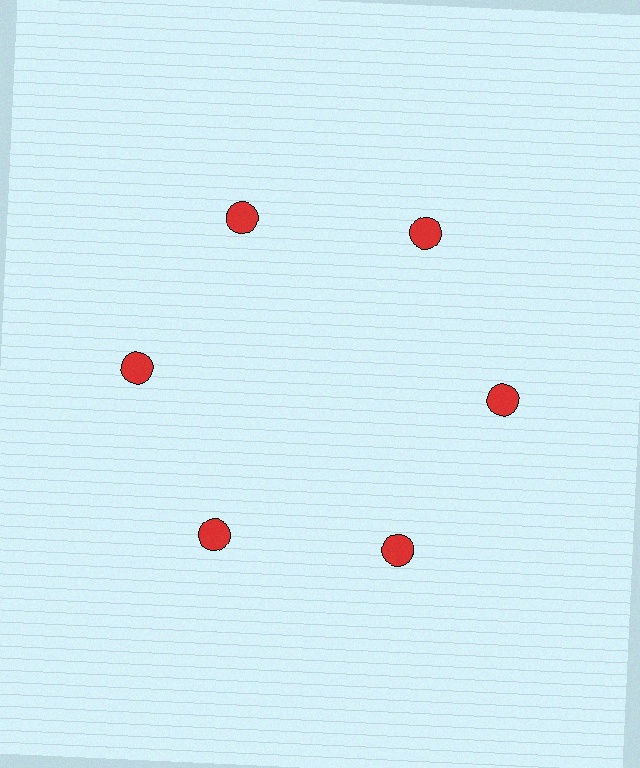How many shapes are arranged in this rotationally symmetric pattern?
There are 6 shapes, arranged in 6 groups of 1.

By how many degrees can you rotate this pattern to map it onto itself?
The pattern maps onto itself every 60 degrees of rotation.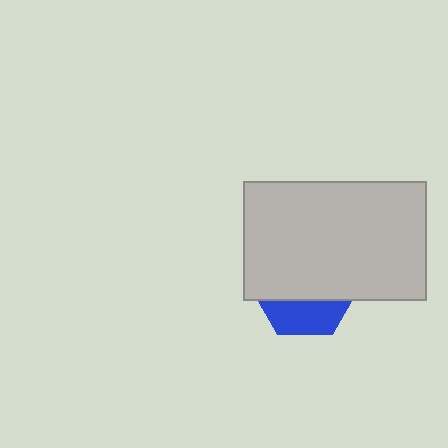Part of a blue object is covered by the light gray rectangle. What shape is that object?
It is a hexagon.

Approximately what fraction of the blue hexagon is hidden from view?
Roughly 68% of the blue hexagon is hidden behind the light gray rectangle.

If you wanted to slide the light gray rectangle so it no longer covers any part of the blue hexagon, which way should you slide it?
Slide it up — that is the most direct way to separate the two shapes.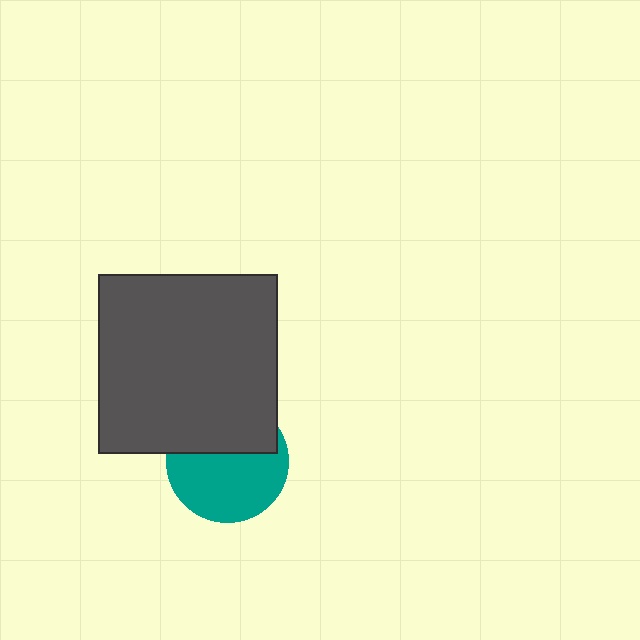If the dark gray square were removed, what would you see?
You would see the complete teal circle.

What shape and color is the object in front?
The object in front is a dark gray square.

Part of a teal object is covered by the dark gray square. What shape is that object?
It is a circle.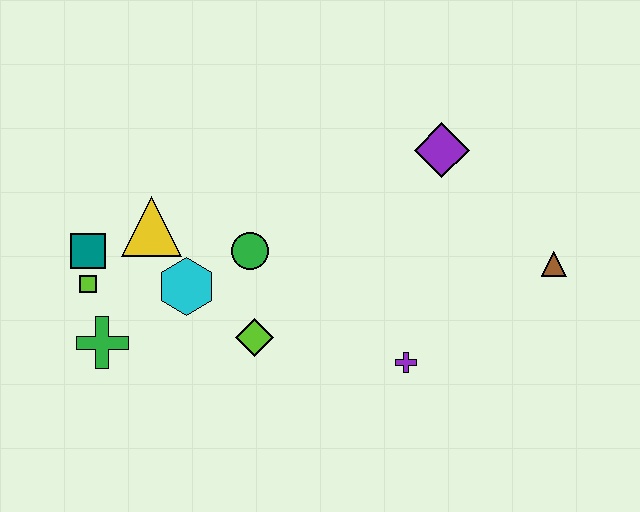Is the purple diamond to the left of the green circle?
No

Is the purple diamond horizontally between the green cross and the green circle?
No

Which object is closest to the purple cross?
The lime diamond is closest to the purple cross.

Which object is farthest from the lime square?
The brown triangle is farthest from the lime square.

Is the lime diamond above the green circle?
No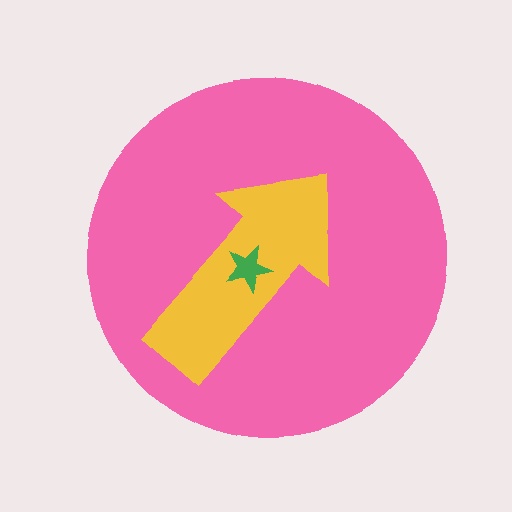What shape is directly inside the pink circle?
The yellow arrow.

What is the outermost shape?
The pink circle.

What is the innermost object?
The green star.